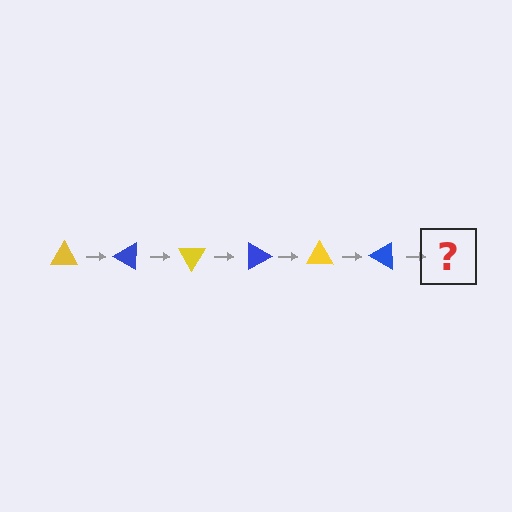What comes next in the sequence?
The next element should be a yellow triangle, rotated 180 degrees from the start.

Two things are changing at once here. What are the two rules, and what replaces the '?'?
The two rules are that it rotates 30 degrees each step and the color cycles through yellow and blue. The '?' should be a yellow triangle, rotated 180 degrees from the start.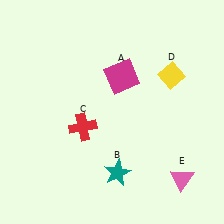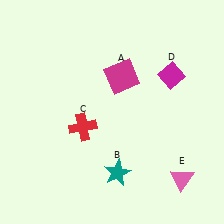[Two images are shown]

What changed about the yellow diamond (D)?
In Image 1, D is yellow. In Image 2, it changed to magenta.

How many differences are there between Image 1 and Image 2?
There is 1 difference between the two images.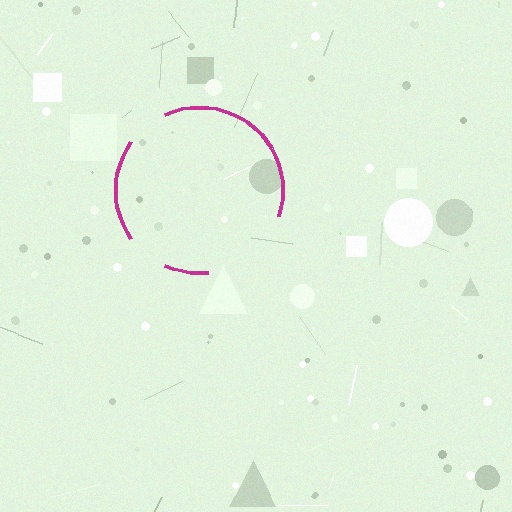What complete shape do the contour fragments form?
The contour fragments form a circle.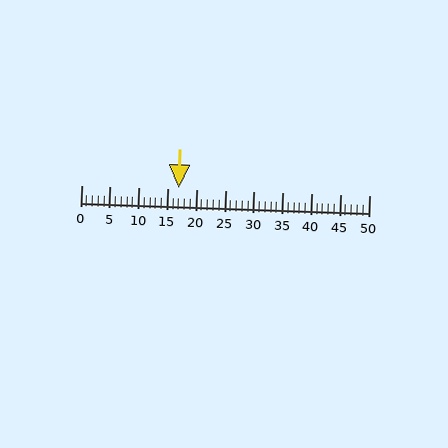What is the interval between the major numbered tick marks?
The major tick marks are spaced 5 units apart.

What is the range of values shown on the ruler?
The ruler shows values from 0 to 50.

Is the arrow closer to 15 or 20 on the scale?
The arrow is closer to 15.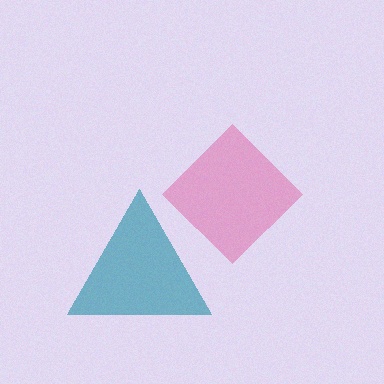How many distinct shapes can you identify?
There are 2 distinct shapes: a teal triangle, a pink diamond.